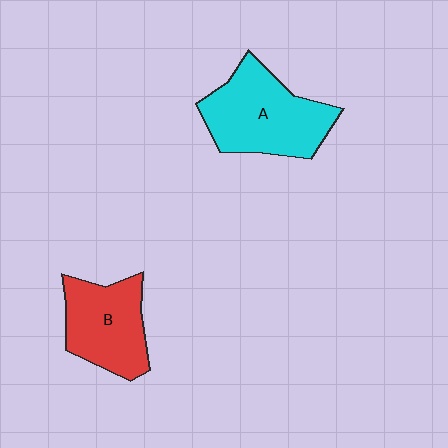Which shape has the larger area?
Shape A (cyan).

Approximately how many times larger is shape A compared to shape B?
Approximately 1.3 times.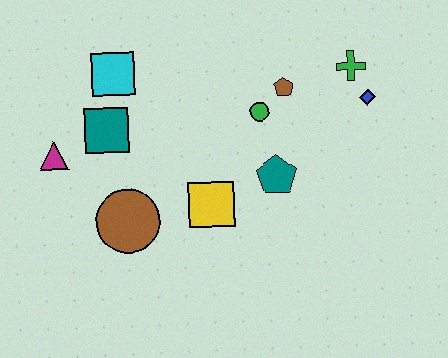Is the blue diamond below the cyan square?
Yes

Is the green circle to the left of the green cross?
Yes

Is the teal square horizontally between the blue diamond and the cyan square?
No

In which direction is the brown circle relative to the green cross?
The brown circle is to the left of the green cross.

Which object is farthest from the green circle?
The magenta triangle is farthest from the green circle.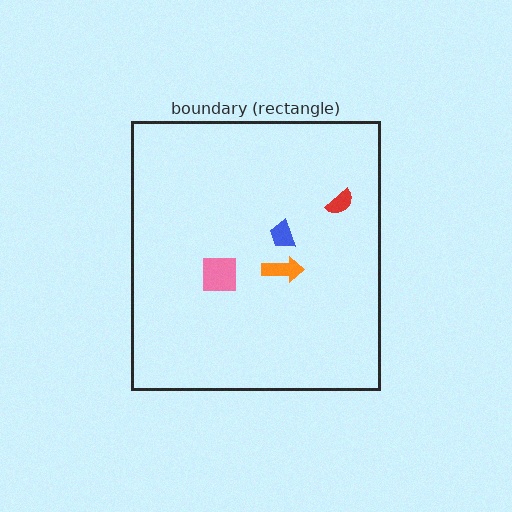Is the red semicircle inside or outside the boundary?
Inside.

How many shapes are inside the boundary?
4 inside, 0 outside.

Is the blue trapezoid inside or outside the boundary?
Inside.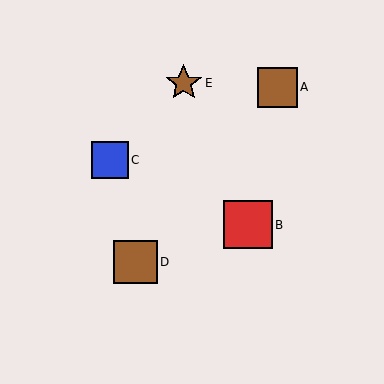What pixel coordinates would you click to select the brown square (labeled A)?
Click at (278, 87) to select the brown square A.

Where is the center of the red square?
The center of the red square is at (248, 225).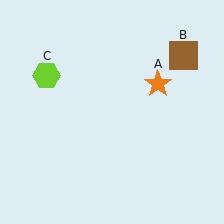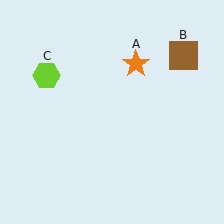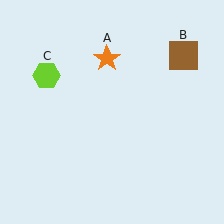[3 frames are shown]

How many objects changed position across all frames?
1 object changed position: orange star (object A).